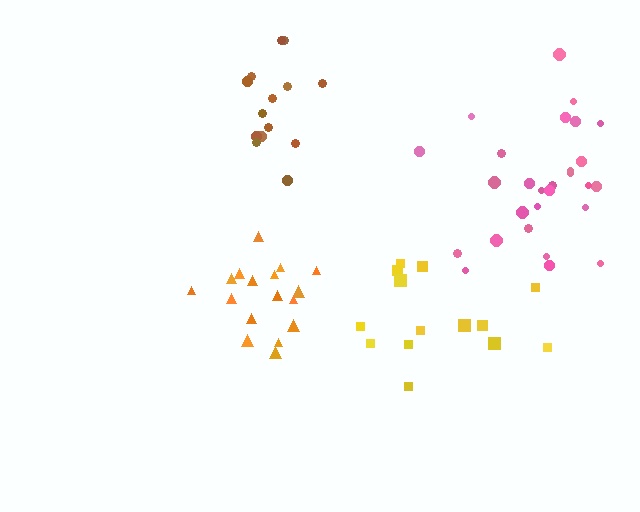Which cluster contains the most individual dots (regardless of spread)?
Pink (28).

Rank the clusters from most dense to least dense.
orange, brown, yellow, pink.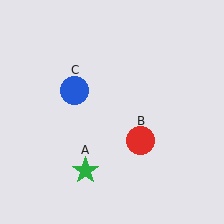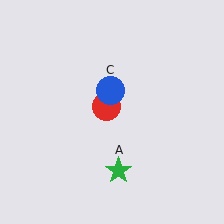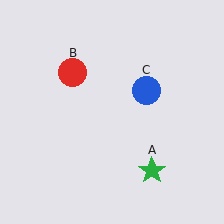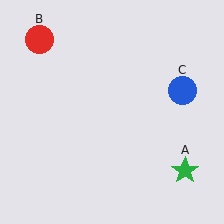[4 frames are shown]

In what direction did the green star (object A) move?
The green star (object A) moved right.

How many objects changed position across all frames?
3 objects changed position: green star (object A), red circle (object B), blue circle (object C).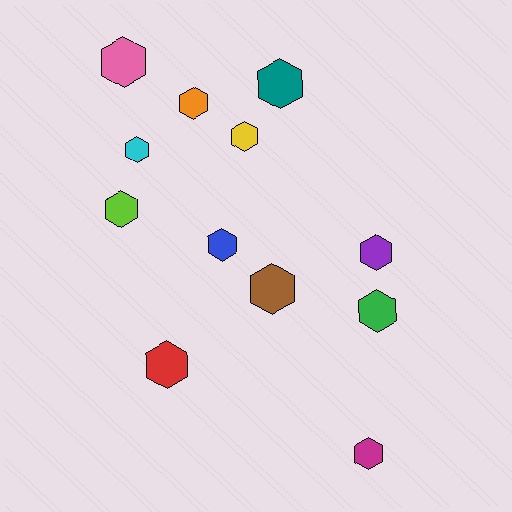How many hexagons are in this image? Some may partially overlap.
There are 12 hexagons.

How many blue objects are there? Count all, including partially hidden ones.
There is 1 blue object.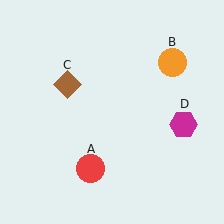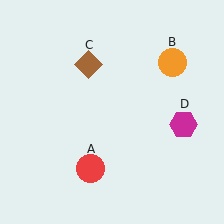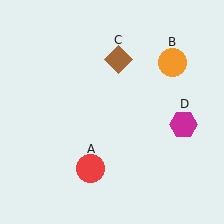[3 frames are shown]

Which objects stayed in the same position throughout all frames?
Red circle (object A) and orange circle (object B) and magenta hexagon (object D) remained stationary.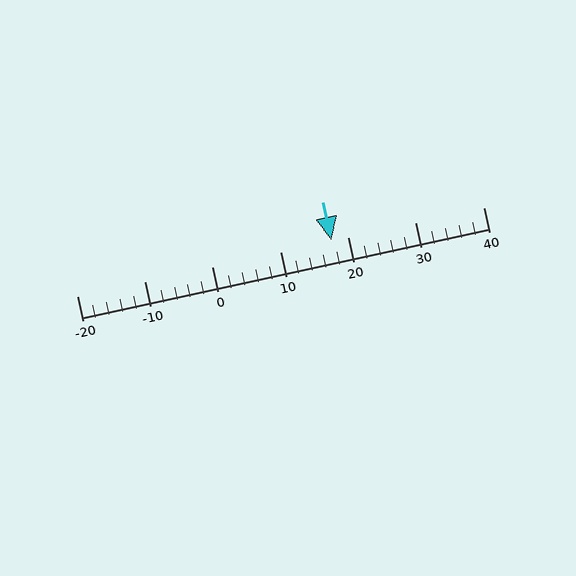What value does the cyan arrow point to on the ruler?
The cyan arrow points to approximately 18.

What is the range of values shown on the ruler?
The ruler shows values from -20 to 40.